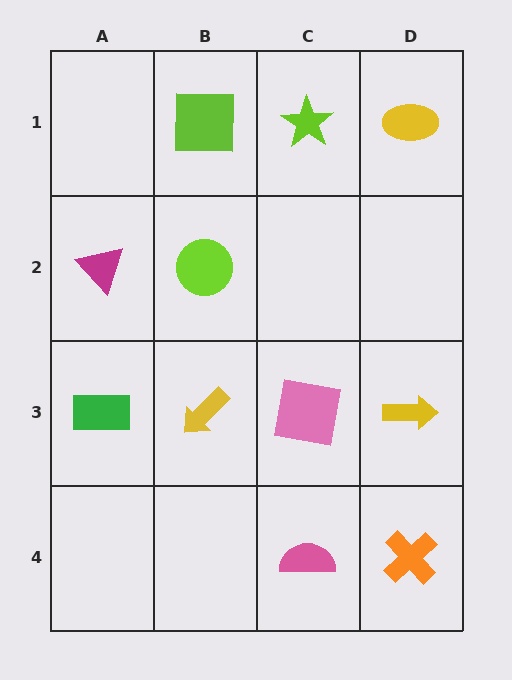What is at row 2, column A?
A magenta triangle.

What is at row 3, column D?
A yellow arrow.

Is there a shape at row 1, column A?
No, that cell is empty.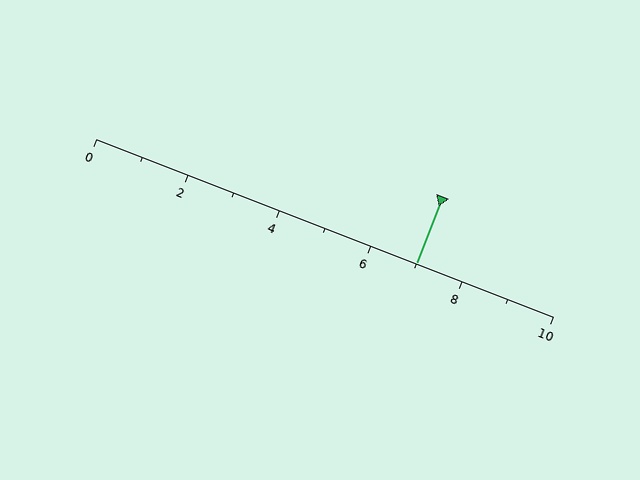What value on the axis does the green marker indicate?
The marker indicates approximately 7.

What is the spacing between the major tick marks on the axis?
The major ticks are spaced 2 apart.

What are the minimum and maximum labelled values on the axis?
The axis runs from 0 to 10.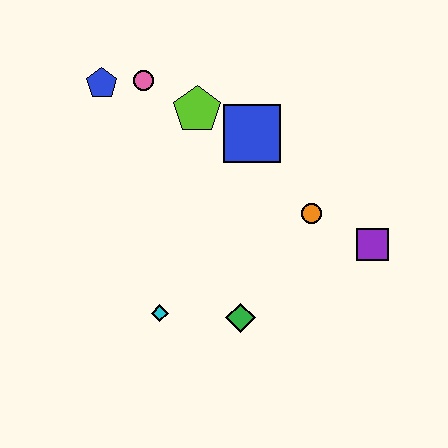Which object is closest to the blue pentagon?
The pink circle is closest to the blue pentagon.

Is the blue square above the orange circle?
Yes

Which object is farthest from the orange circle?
The blue pentagon is farthest from the orange circle.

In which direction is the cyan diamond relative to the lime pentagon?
The cyan diamond is below the lime pentagon.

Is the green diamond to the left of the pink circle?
No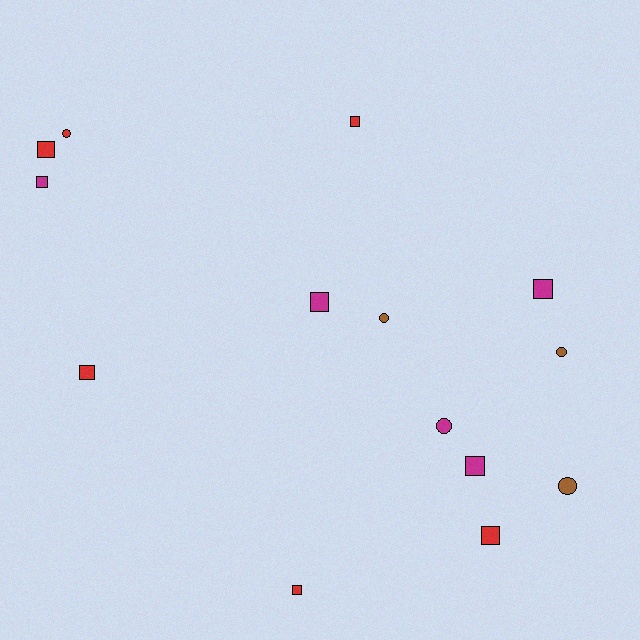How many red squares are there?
There are 5 red squares.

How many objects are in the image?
There are 14 objects.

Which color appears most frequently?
Red, with 6 objects.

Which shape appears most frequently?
Square, with 9 objects.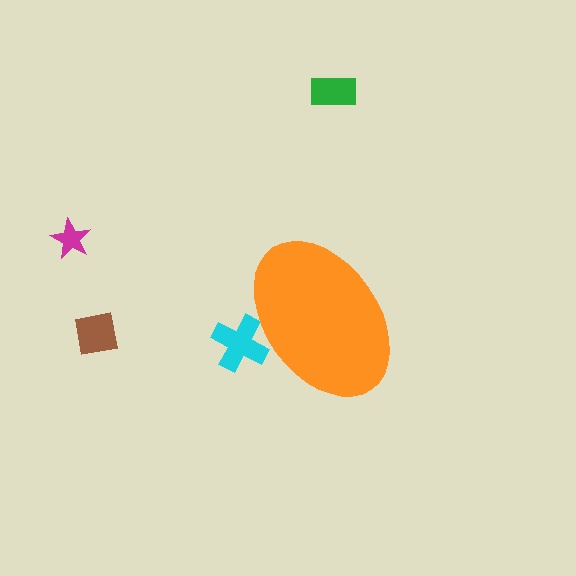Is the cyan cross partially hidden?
Yes, the cyan cross is partially hidden behind the orange ellipse.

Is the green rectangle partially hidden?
No, the green rectangle is fully visible.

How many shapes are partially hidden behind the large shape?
1 shape is partially hidden.